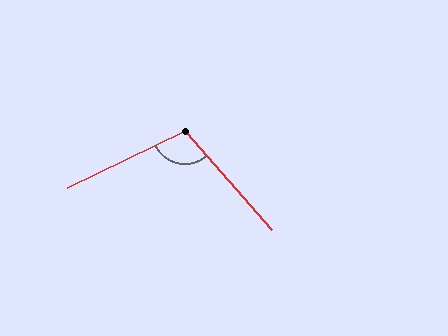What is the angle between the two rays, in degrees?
Approximately 105 degrees.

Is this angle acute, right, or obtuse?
It is obtuse.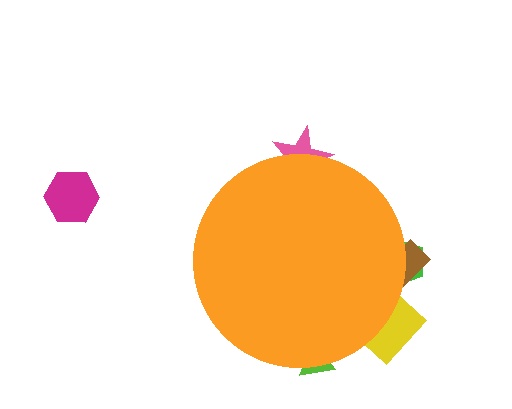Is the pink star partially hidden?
Yes, the pink star is partially hidden behind the orange circle.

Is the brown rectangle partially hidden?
Yes, the brown rectangle is partially hidden behind the orange circle.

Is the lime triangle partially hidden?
Yes, the lime triangle is partially hidden behind the orange circle.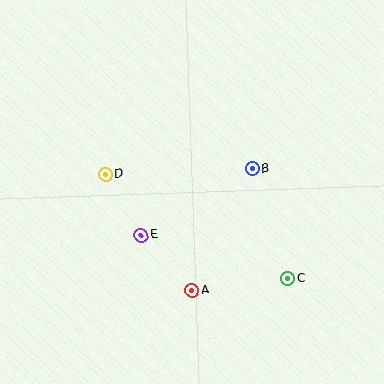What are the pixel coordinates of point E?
Point E is at (141, 235).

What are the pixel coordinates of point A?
Point A is at (192, 290).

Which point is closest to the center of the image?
Point B at (253, 169) is closest to the center.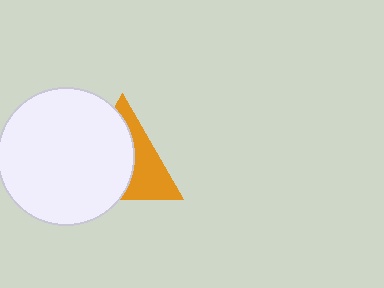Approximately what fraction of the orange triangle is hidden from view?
Roughly 59% of the orange triangle is hidden behind the white circle.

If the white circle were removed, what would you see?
You would see the complete orange triangle.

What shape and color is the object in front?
The object in front is a white circle.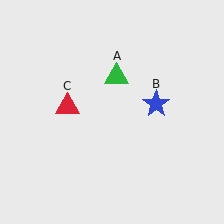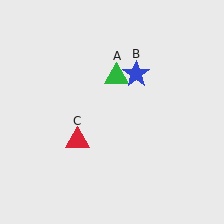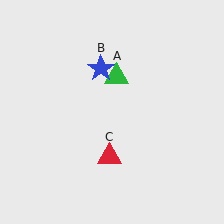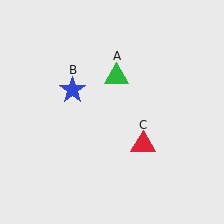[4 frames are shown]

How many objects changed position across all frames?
2 objects changed position: blue star (object B), red triangle (object C).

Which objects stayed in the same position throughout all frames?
Green triangle (object A) remained stationary.